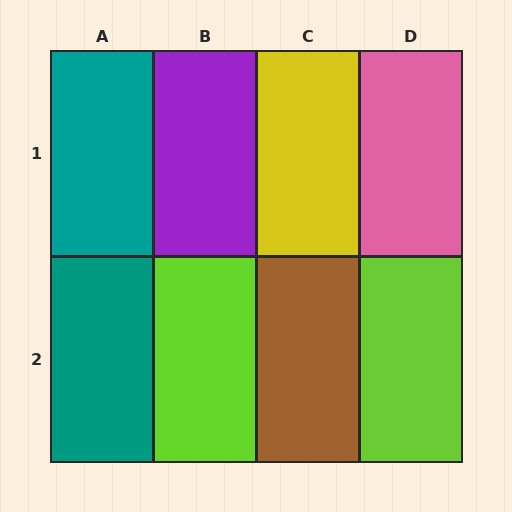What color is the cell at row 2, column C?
Brown.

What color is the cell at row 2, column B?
Lime.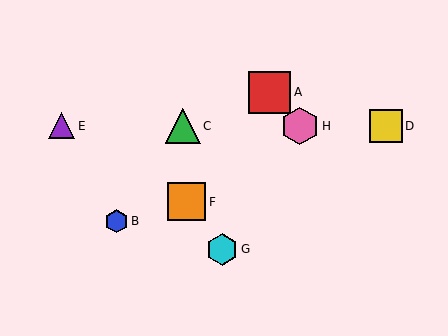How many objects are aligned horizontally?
4 objects (C, D, E, H) are aligned horizontally.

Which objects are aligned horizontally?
Objects C, D, E, H are aligned horizontally.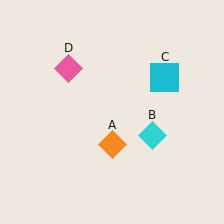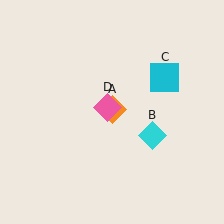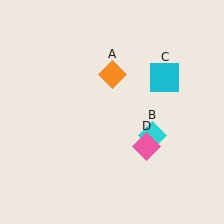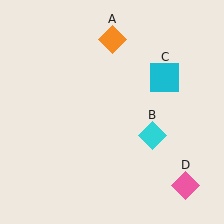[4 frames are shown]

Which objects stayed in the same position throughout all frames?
Cyan diamond (object B) and cyan square (object C) remained stationary.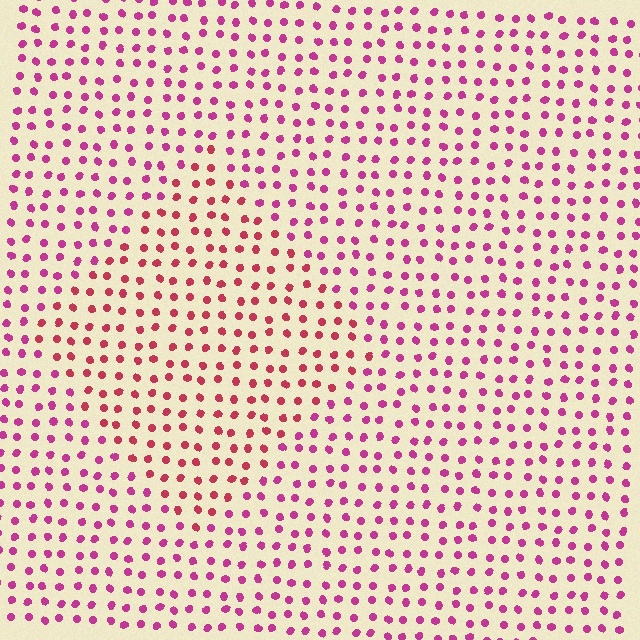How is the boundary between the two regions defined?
The boundary is defined purely by a slight shift in hue (about 28 degrees). Spacing, size, and orientation are identical on both sides.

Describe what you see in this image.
The image is filled with small magenta elements in a uniform arrangement. A diamond-shaped region is visible where the elements are tinted to a slightly different hue, forming a subtle color boundary.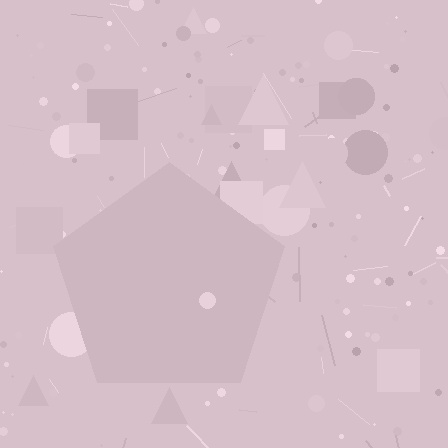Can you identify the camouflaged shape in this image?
The camouflaged shape is a pentagon.